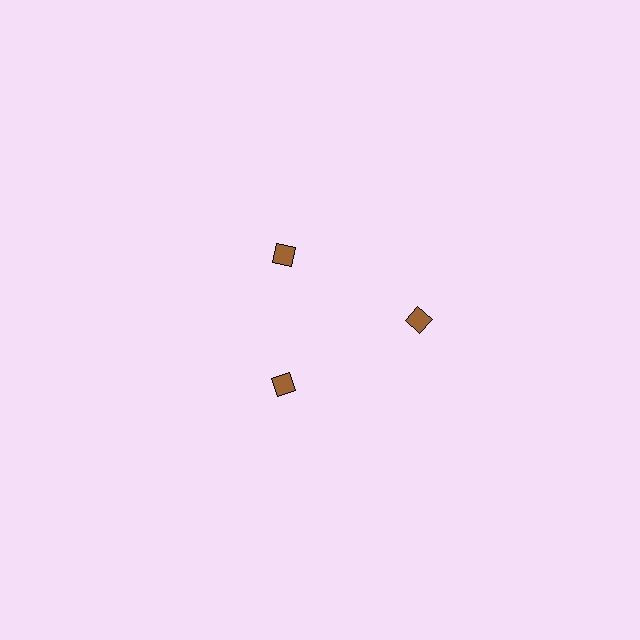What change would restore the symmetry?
The symmetry would be restored by moving it inward, back onto the ring so that all 3 diamonds sit at equal angles and equal distance from the center.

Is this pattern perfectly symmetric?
No. The 3 brown diamonds are arranged in a ring, but one element near the 3 o'clock position is pushed outward from the center, breaking the 3-fold rotational symmetry.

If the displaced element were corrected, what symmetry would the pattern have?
It would have 3-fold rotational symmetry — the pattern would map onto itself every 120 degrees.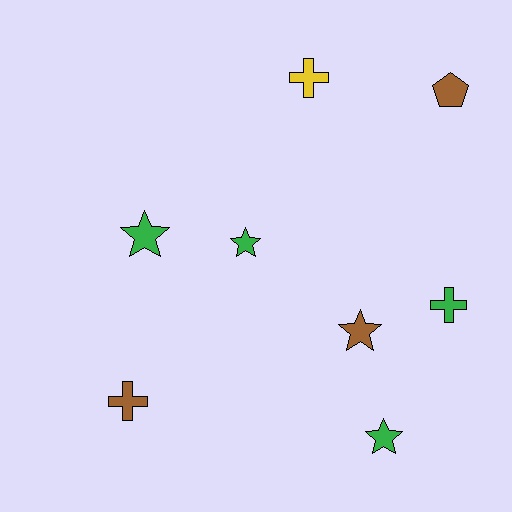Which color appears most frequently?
Green, with 4 objects.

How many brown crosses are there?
There is 1 brown cross.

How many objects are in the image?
There are 8 objects.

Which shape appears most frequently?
Star, with 4 objects.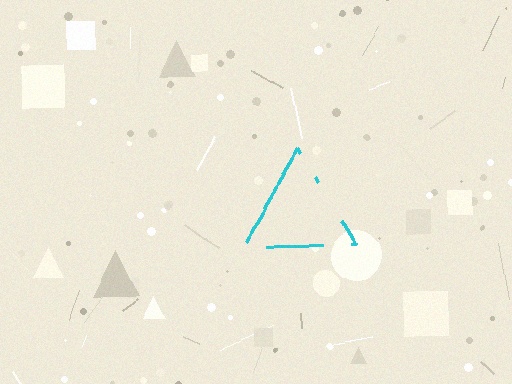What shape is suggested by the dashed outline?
The dashed outline suggests a triangle.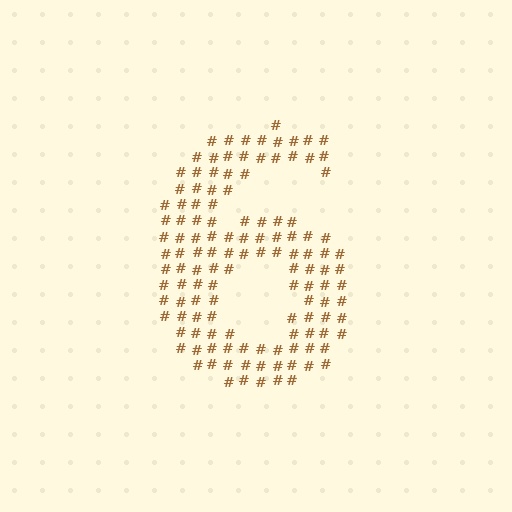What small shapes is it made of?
It is made of small hash symbols.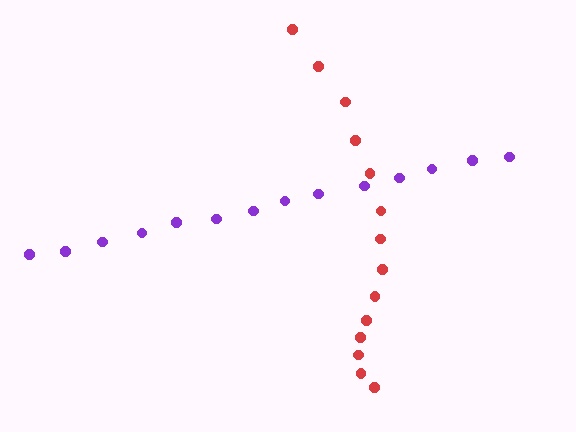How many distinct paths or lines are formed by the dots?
There are 2 distinct paths.